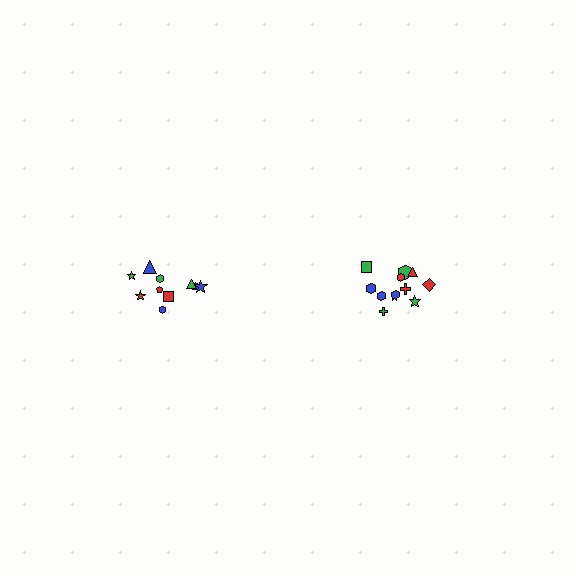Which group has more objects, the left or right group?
The right group.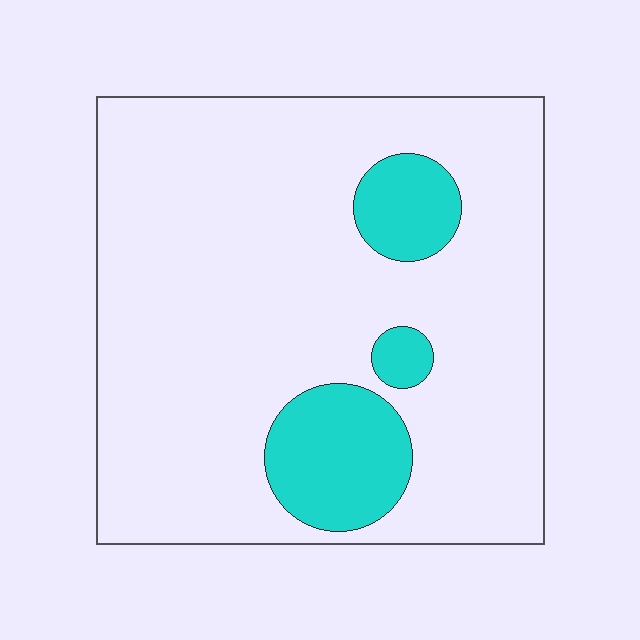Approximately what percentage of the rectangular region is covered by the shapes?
Approximately 15%.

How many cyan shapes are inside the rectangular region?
3.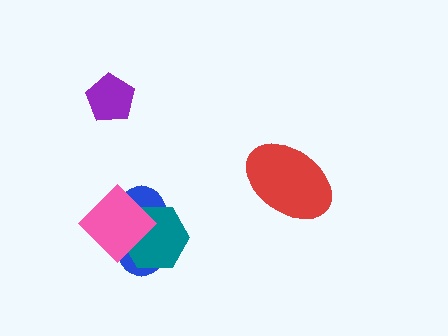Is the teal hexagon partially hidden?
Yes, it is partially covered by another shape.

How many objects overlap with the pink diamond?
2 objects overlap with the pink diamond.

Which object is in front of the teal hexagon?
The pink diamond is in front of the teal hexagon.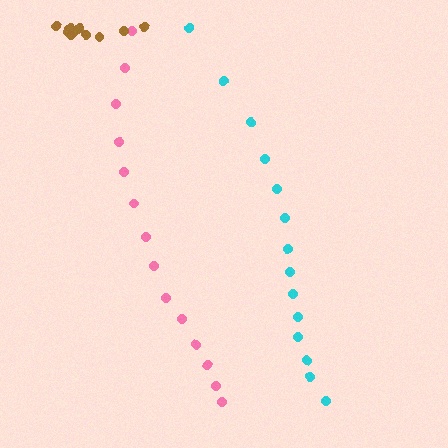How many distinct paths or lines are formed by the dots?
There are 3 distinct paths.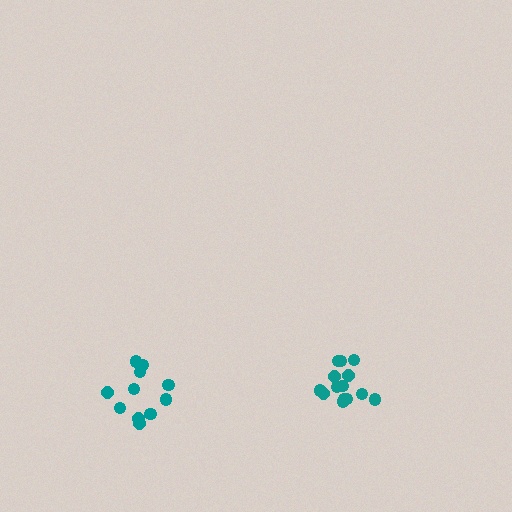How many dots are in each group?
Group 1: 14 dots, Group 2: 11 dots (25 total).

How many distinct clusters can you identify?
There are 2 distinct clusters.